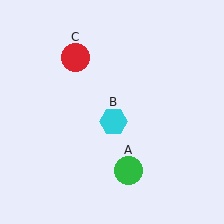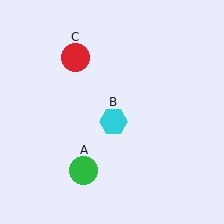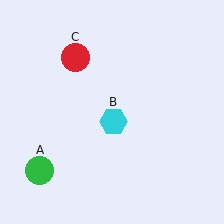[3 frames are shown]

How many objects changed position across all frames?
1 object changed position: green circle (object A).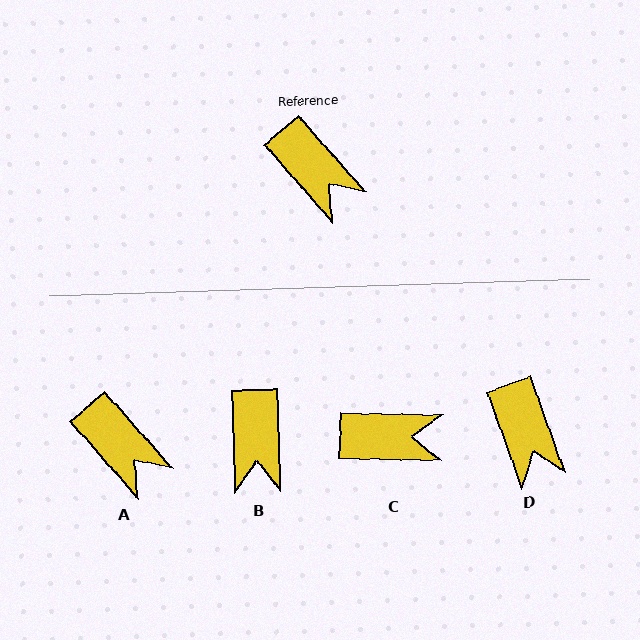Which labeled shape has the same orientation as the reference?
A.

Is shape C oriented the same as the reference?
No, it is off by about 47 degrees.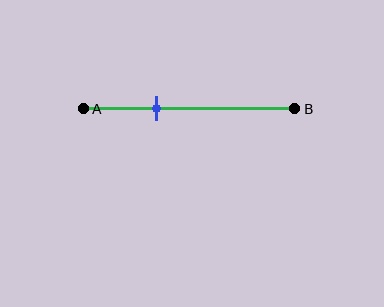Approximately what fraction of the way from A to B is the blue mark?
The blue mark is approximately 35% of the way from A to B.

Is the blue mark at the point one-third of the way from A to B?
Yes, the mark is approximately at the one-third point.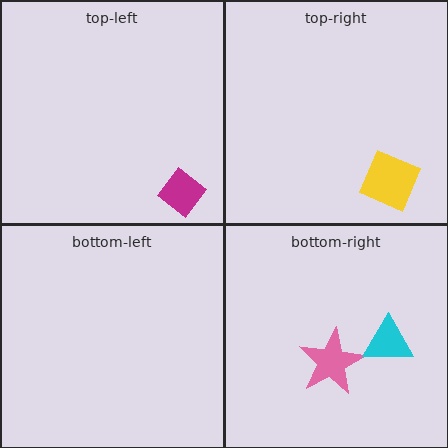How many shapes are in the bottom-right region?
2.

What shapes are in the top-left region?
The magenta diamond.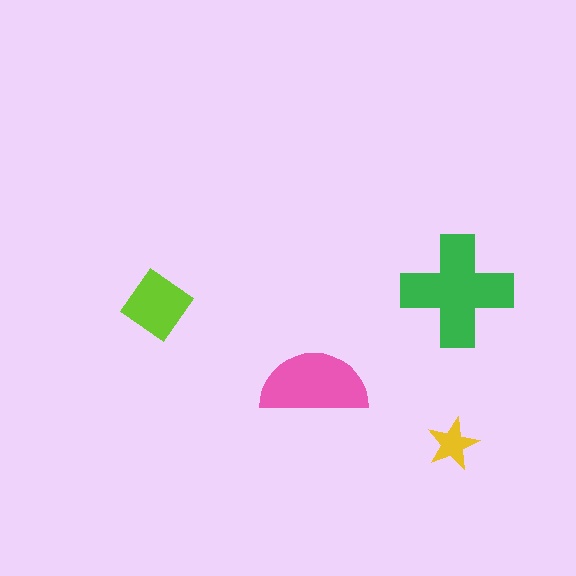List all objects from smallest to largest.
The yellow star, the lime diamond, the pink semicircle, the green cross.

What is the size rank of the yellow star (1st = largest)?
4th.